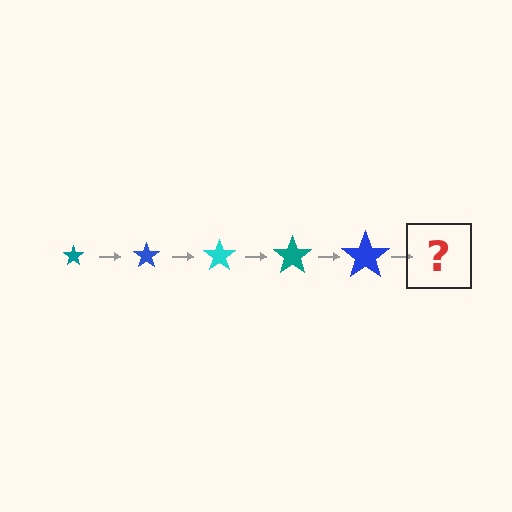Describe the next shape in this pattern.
It should be a cyan star, larger than the previous one.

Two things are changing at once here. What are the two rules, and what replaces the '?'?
The two rules are that the star grows larger each step and the color cycles through teal, blue, and cyan. The '?' should be a cyan star, larger than the previous one.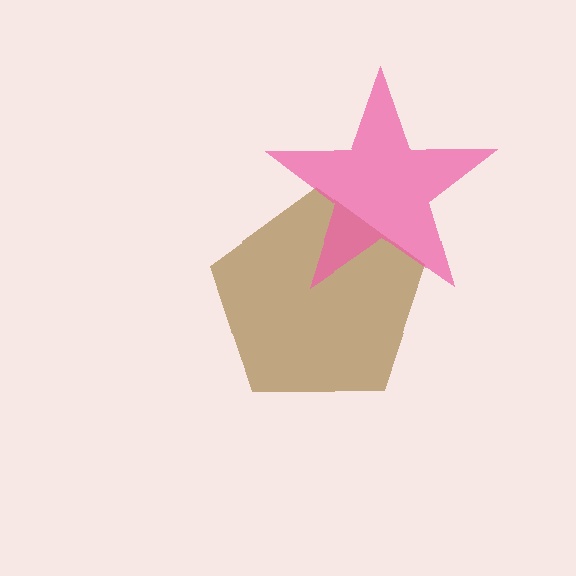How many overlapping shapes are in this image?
There are 2 overlapping shapes in the image.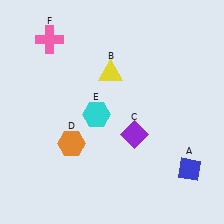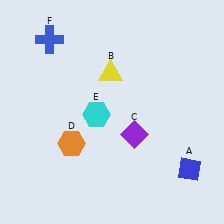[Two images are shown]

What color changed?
The cross (F) changed from pink in Image 1 to blue in Image 2.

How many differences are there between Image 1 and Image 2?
There is 1 difference between the two images.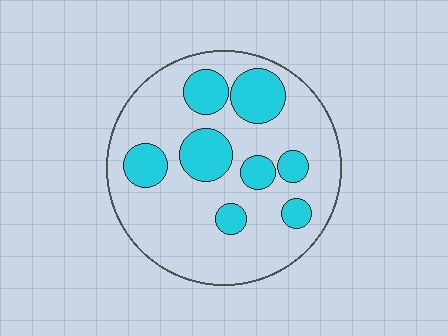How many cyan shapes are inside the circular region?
8.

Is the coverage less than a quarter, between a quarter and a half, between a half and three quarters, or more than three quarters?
Between a quarter and a half.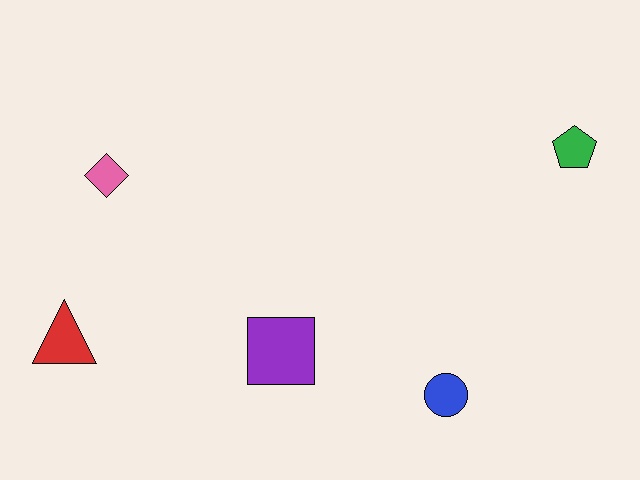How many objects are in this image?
There are 5 objects.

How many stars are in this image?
There are no stars.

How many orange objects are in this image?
There are no orange objects.